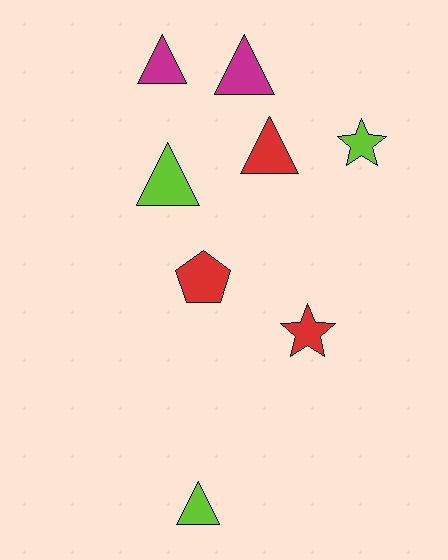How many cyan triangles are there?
There are no cyan triangles.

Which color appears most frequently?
Lime, with 3 objects.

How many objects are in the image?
There are 8 objects.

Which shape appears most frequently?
Triangle, with 5 objects.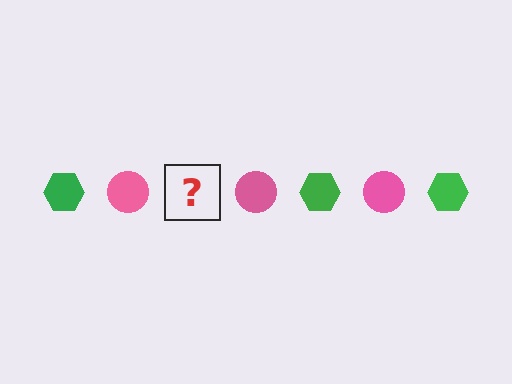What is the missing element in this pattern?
The missing element is a green hexagon.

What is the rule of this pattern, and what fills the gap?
The rule is that the pattern alternates between green hexagon and pink circle. The gap should be filled with a green hexagon.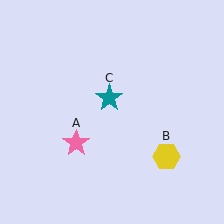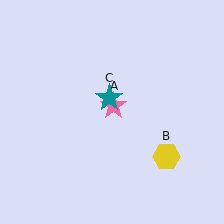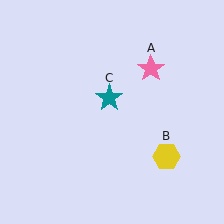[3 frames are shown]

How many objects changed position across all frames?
1 object changed position: pink star (object A).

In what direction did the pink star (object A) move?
The pink star (object A) moved up and to the right.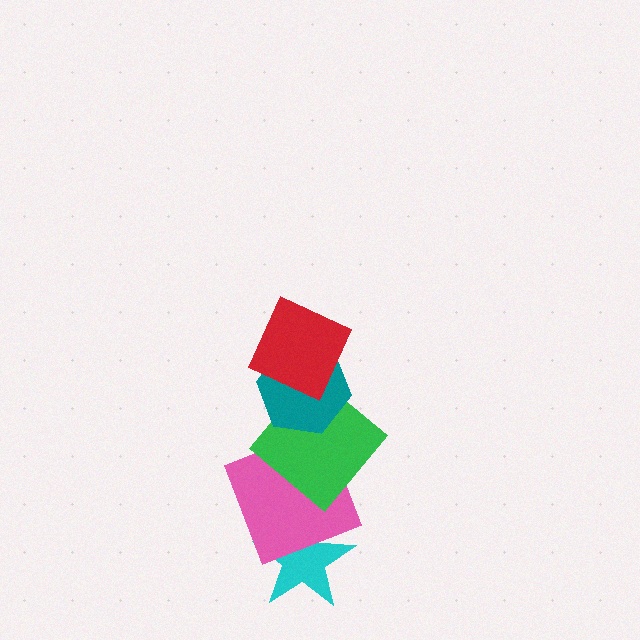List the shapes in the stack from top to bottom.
From top to bottom: the red square, the teal hexagon, the green diamond, the pink square, the cyan star.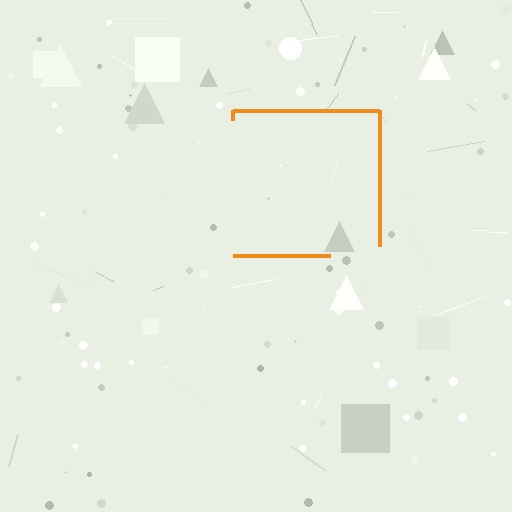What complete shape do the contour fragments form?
The contour fragments form a square.